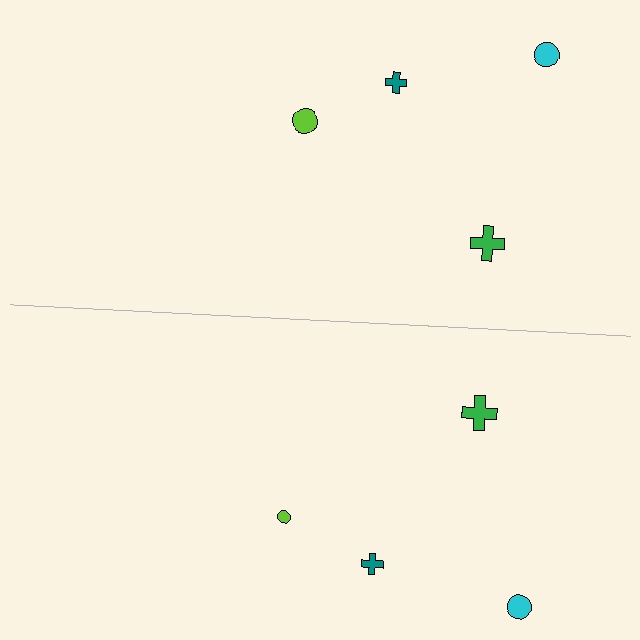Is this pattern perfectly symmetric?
No, the pattern is not perfectly symmetric. The lime circle on the bottom side has a different size than its mirror counterpart.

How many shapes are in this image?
There are 8 shapes in this image.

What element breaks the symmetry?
The lime circle on the bottom side has a different size than its mirror counterpart.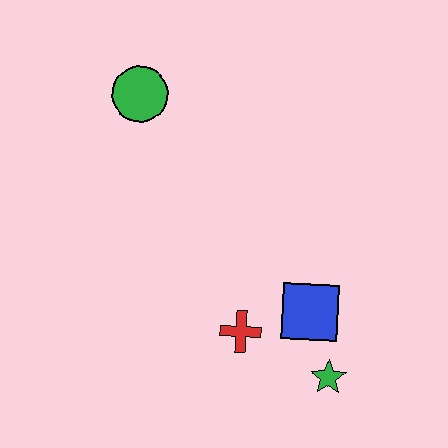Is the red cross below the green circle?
Yes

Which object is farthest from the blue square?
The green circle is farthest from the blue square.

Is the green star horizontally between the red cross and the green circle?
No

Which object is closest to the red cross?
The blue square is closest to the red cross.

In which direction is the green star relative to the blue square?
The green star is below the blue square.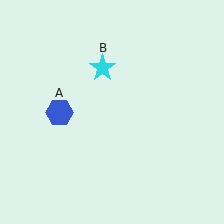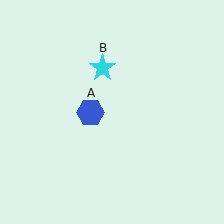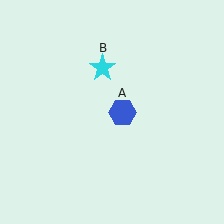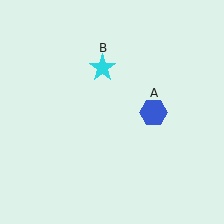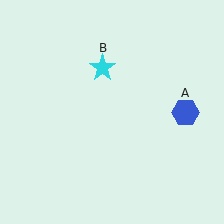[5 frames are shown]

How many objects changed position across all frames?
1 object changed position: blue hexagon (object A).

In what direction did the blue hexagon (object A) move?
The blue hexagon (object A) moved right.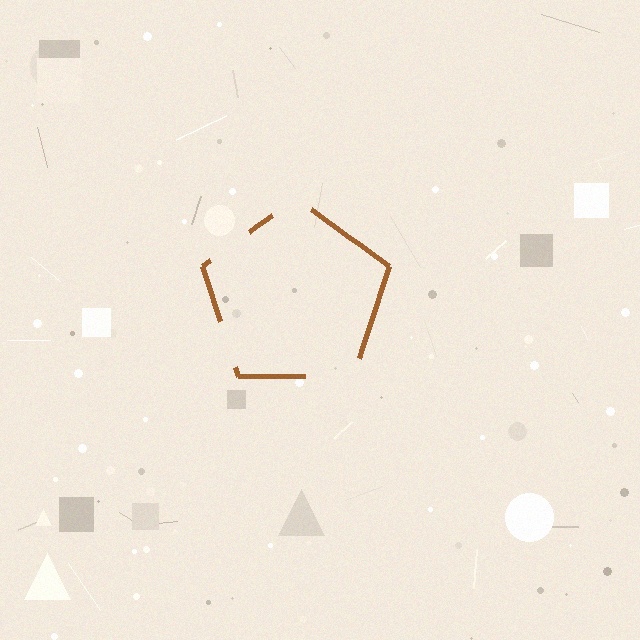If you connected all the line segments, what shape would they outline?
They would outline a pentagon.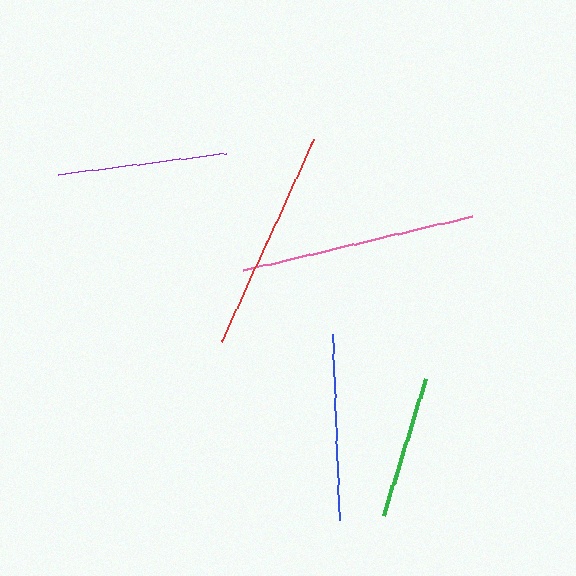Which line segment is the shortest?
The green line is the shortest at approximately 143 pixels.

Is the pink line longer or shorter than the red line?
The pink line is longer than the red line.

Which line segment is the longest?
The pink line is the longest at approximately 234 pixels.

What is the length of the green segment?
The green segment is approximately 143 pixels long.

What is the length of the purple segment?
The purple segment is approximately 169 pixels long.